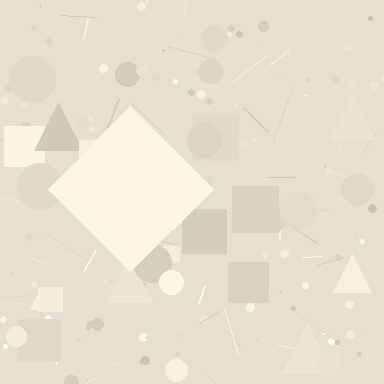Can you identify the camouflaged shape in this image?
The camouflaged shape is a diamond.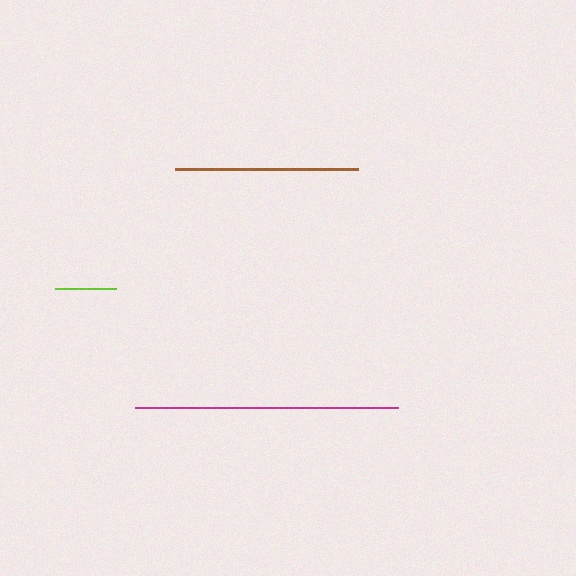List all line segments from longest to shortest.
From longest to shortest: magenta, brown, lime.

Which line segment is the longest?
The magenta line is the longest at approximately 263 pixels.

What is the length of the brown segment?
The brown segment is approximately 183 pixels long.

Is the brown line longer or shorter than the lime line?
The brown line is longer than the lime line.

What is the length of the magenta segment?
The magenta segment is approximately 263 pixels long.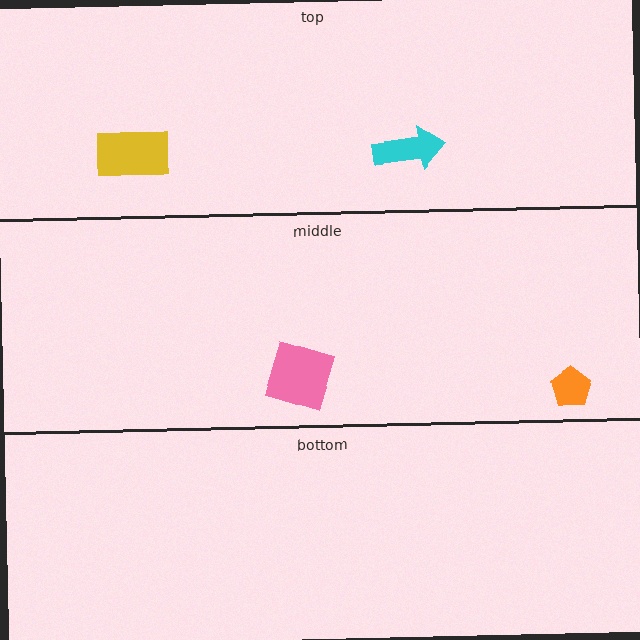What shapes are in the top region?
The cyan arrow, the yellow rectangle.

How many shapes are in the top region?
2.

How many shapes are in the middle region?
2.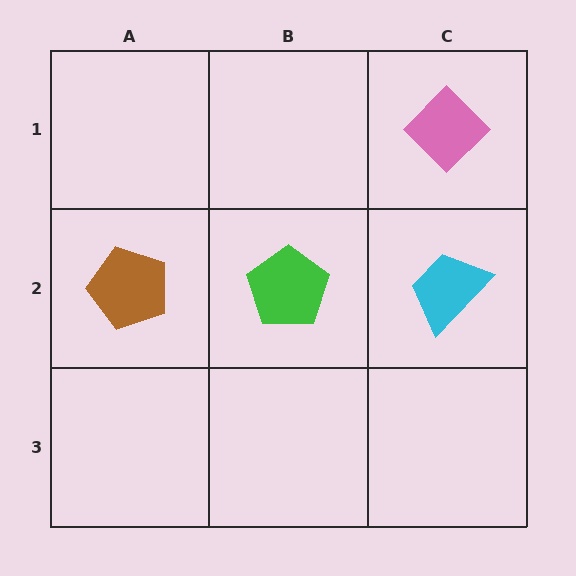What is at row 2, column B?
A green pentagon.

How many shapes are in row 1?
1 shape.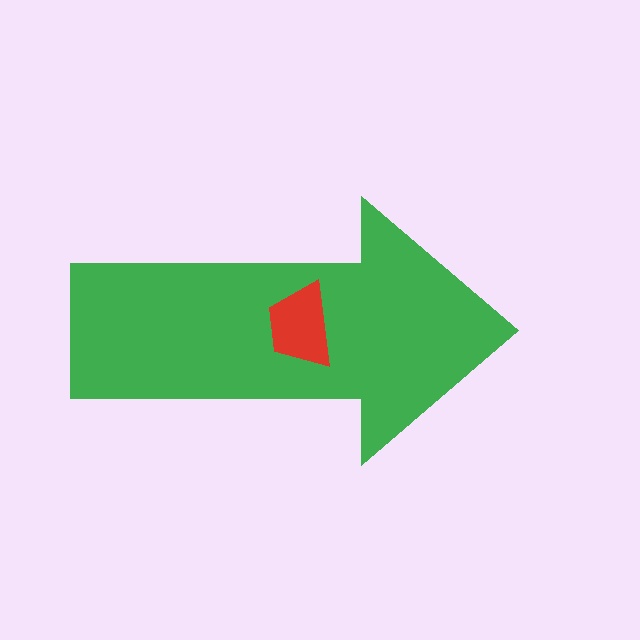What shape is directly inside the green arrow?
The red trapezoid.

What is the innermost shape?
The red trapezoid.